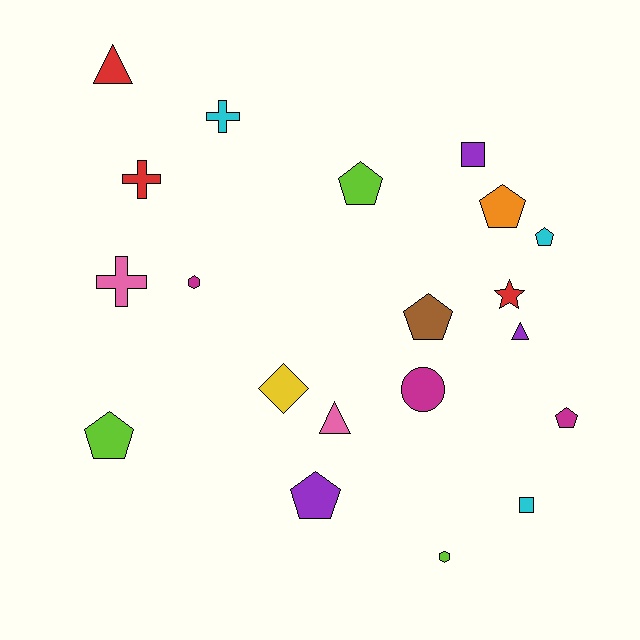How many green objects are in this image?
There are no green objects.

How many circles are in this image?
There is 1 circle.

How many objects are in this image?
There are 20 objects.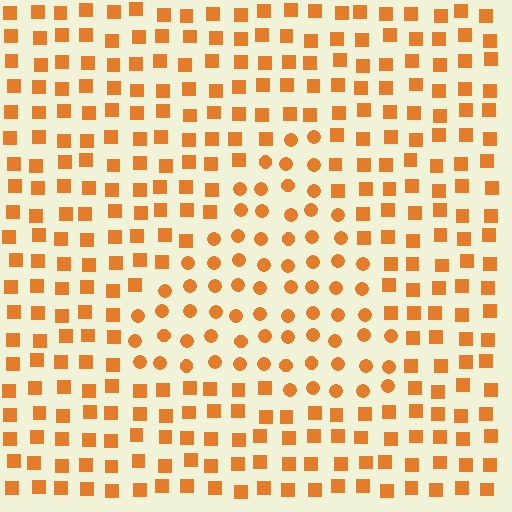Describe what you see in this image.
The image is filled with small orange elements arranged in a uniform grid. A triangle-shaped region contains circles, while the surrounding area contains squares. The boundary is defined purely by the change in element shape.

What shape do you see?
I see a triangle.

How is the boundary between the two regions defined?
The boundary is defined by a change in element shape: circles inside vs. squares outside. All elements share the same color and spacing.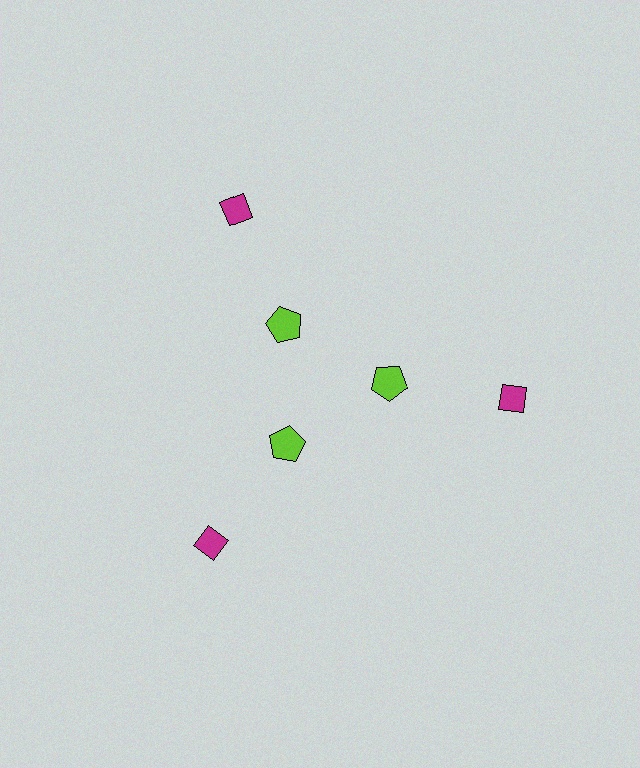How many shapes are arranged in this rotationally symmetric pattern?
There are 6 shapes, arranged in 3 groups of 2.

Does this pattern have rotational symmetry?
Yes, this pattern has 3-fold rotational symmetry. It looks the same after rotating 120 degrees around the center.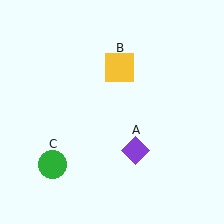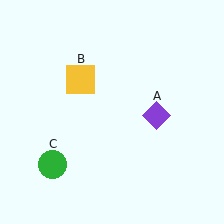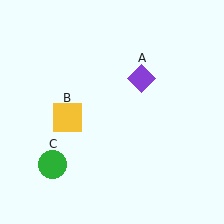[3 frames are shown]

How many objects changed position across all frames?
2 objects changed position: purple diamond (object A), yellow square (object B).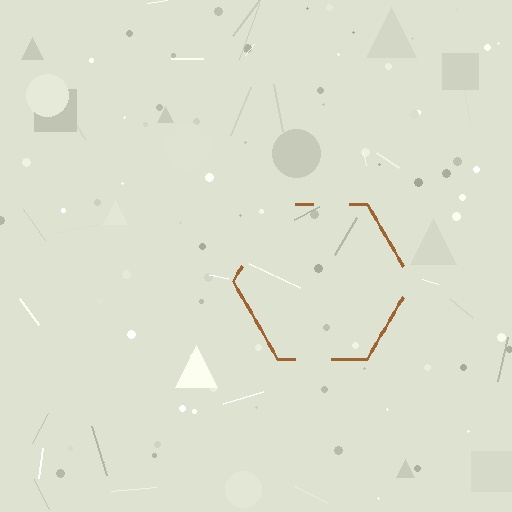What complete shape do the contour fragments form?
The contour fragments form a hexagon.